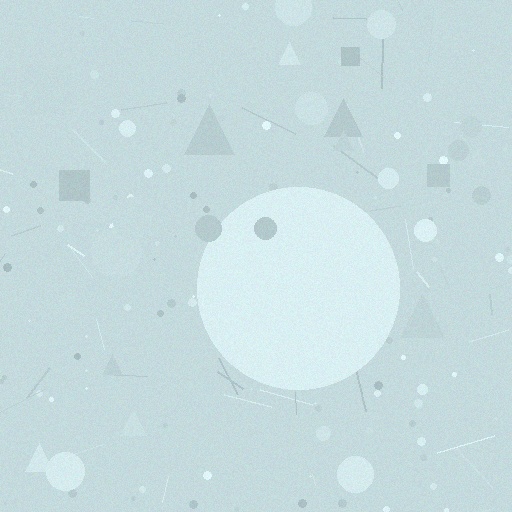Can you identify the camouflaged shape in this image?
The camouflaged shape is a circle.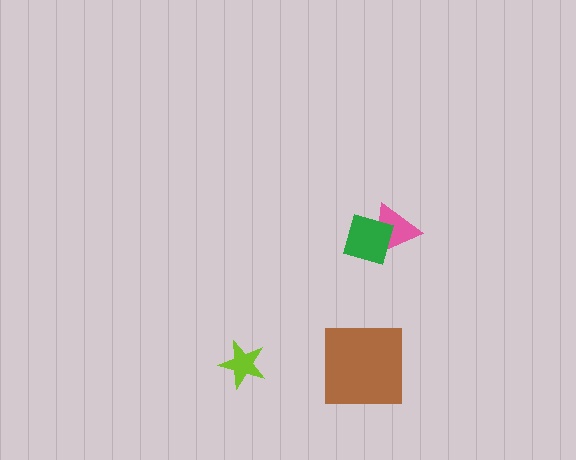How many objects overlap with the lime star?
0 objects overlap with the lime star.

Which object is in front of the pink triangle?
The green diamond is in front of the pink triangle.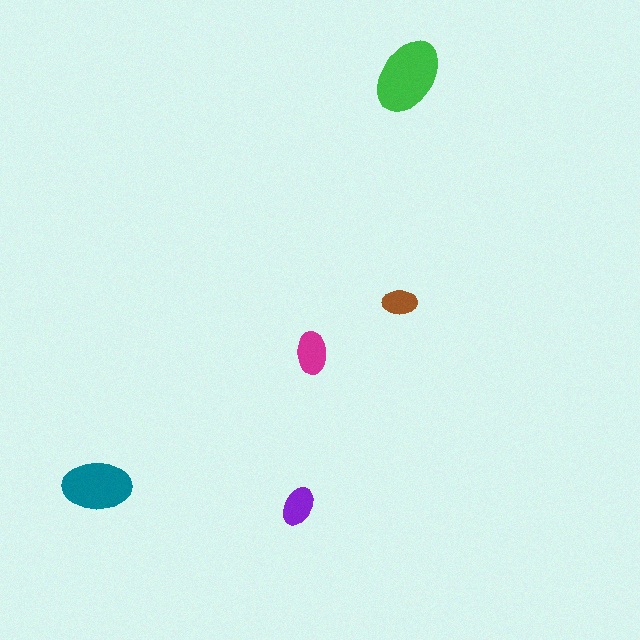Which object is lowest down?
The purple ellipse is bottommost.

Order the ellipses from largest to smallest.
the green one, the teal one, the magenta one, the purple one, the brown one.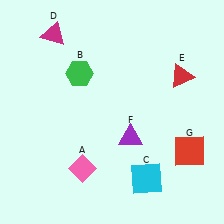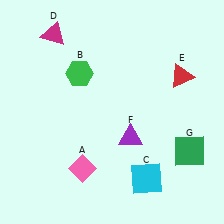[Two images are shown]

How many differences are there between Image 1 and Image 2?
There is 1 difference between the two images.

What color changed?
The square (G) changed from red in Image 1 to green in Image 2.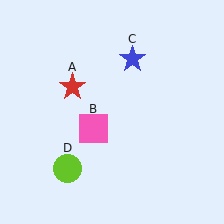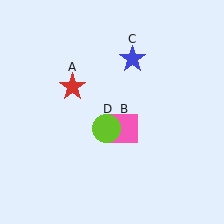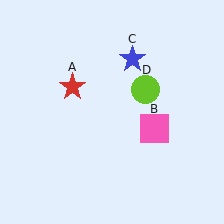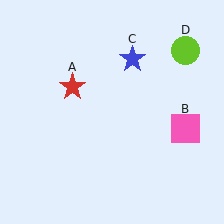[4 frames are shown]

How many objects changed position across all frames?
2 objects changed position: pink square (object B), lime circle (object D).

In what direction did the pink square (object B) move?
The pink square (object B) moved right.